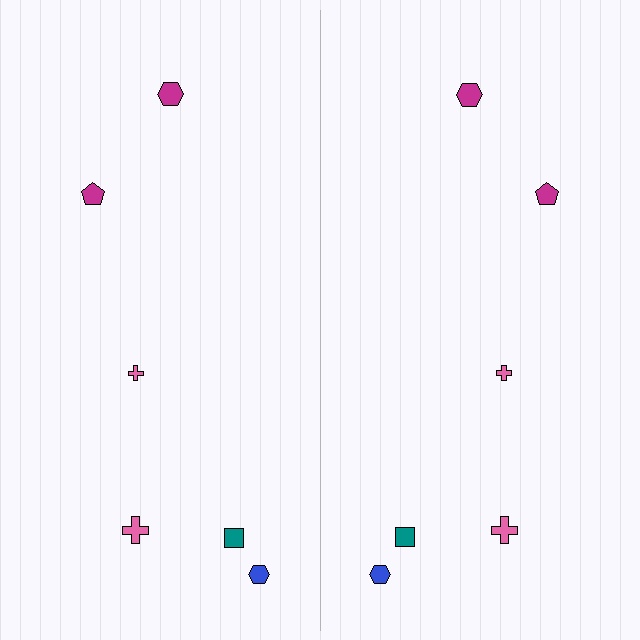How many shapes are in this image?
There are 12 shapes in this image.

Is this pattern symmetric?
Yes, this pattern has bilateral (reflection) symmetry.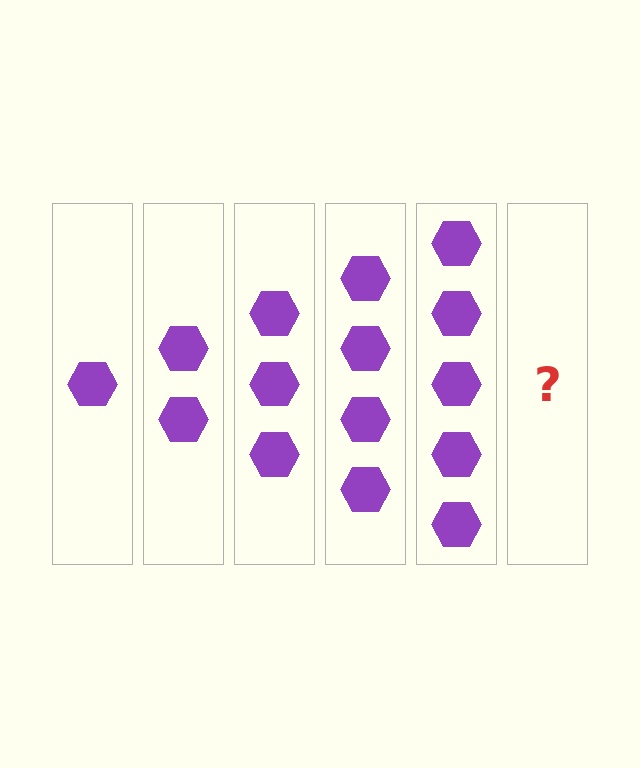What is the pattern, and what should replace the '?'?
The pattern is that each step adds one more hexagon. The '?' should be 6 hexagons.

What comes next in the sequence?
The next element should be 6 hexagons.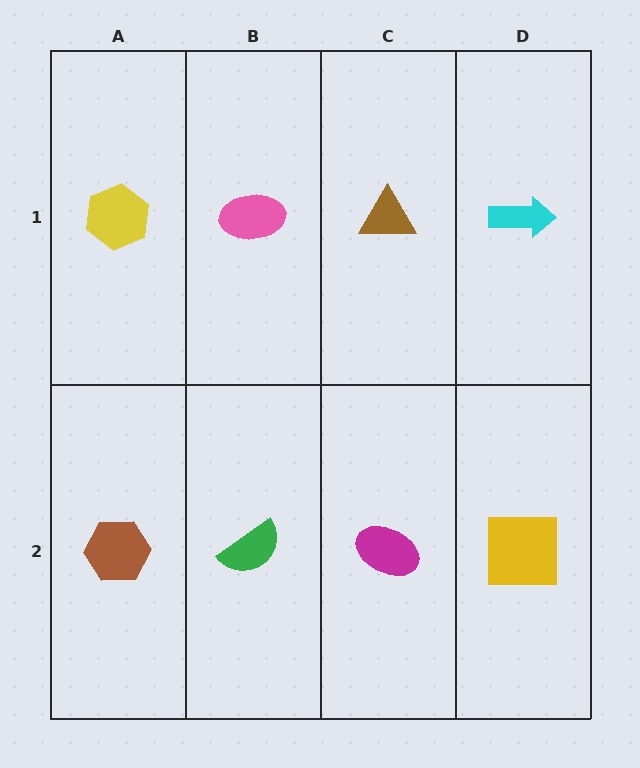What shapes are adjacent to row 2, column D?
A cyan arrow (row 1, column D), a magenta ellipse (row 2, column C).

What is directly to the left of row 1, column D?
A brown triangle.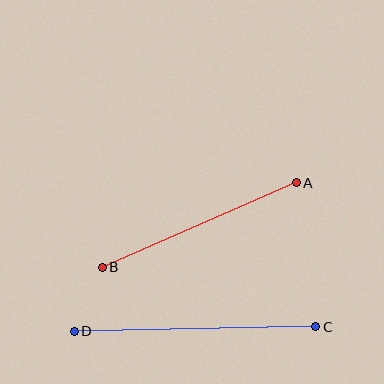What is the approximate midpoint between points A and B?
The midpoint is at approximately (199, 225) pixels.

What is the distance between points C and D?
The distance is approximately 242 pixels.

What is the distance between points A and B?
The distance is approximately 212 pixels.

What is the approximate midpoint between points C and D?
The midpoint is at approximately (195, 329) pixels.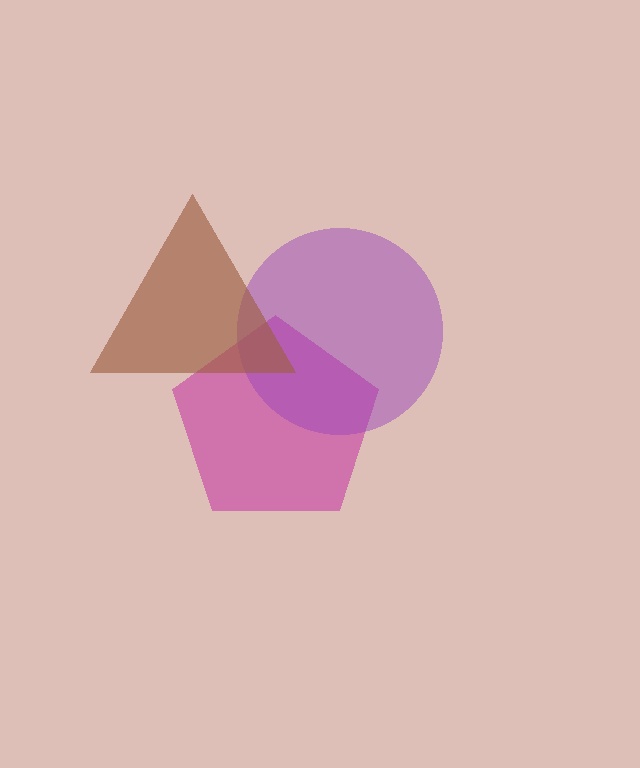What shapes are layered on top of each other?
The layered shapes are: a magenta pentagon, a purple circle, a brown triangle.